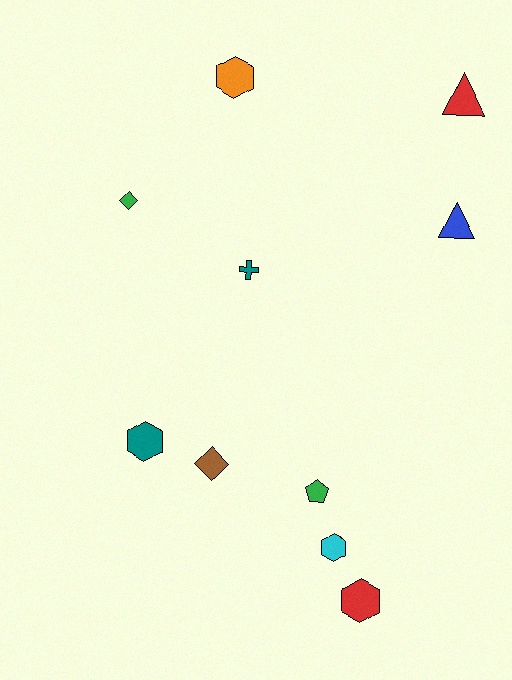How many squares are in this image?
There are no squares.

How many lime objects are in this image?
There are no lime objects.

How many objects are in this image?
There are 10 objects.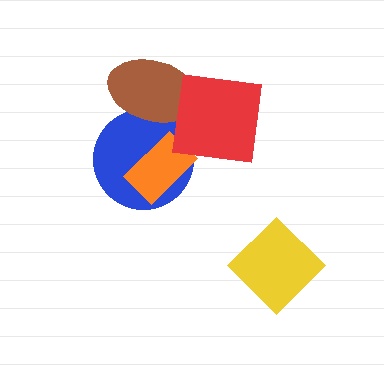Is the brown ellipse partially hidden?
Yes, it is partially covered by another shape.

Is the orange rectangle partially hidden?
No, no other shape covers it.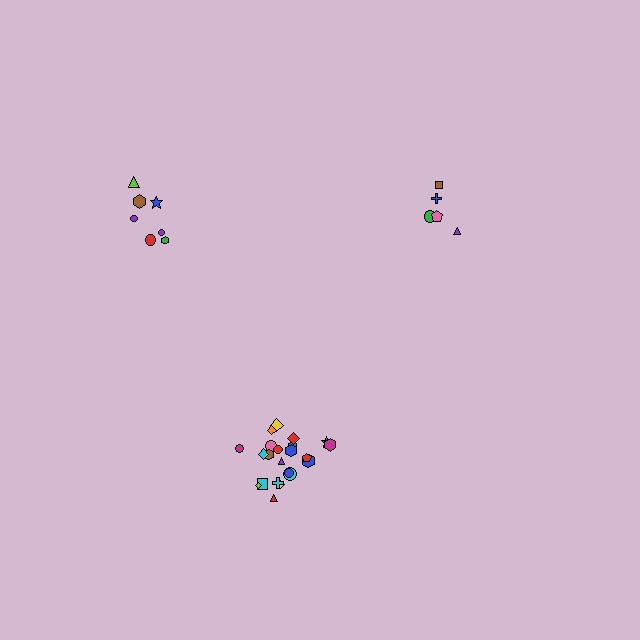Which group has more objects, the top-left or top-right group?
The top-left group.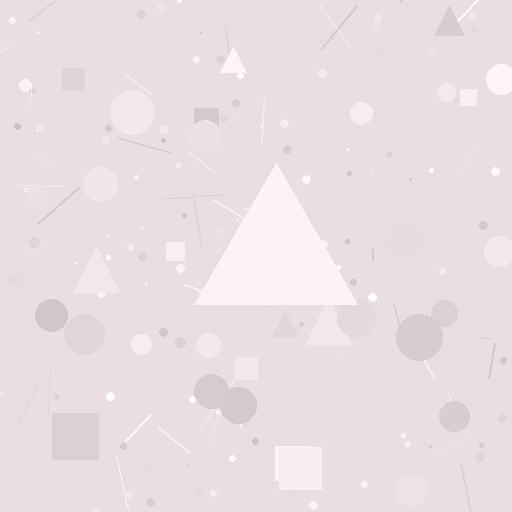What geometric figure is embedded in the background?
A triangle is embedded in the background.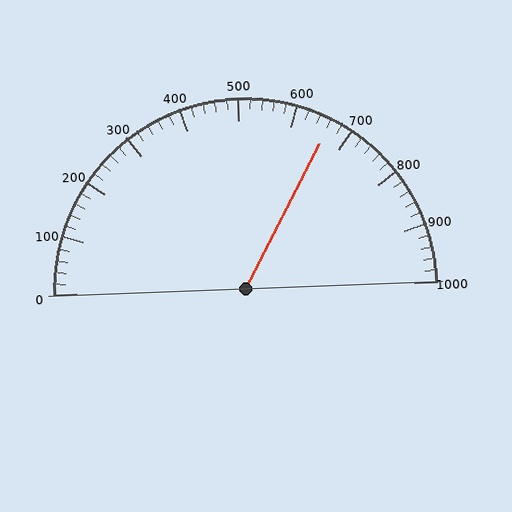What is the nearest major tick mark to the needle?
The nearest major tick mark is 700.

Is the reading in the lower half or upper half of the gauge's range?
The reading is in the upper half of the range (0 to 1000).